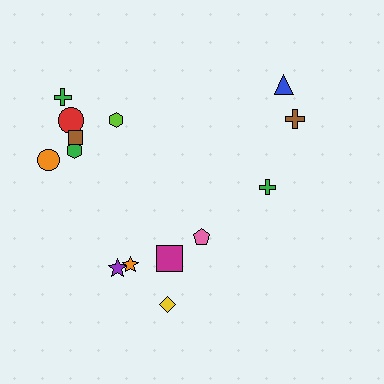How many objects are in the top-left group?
There are 6 objects.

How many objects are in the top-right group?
There are 3 objects.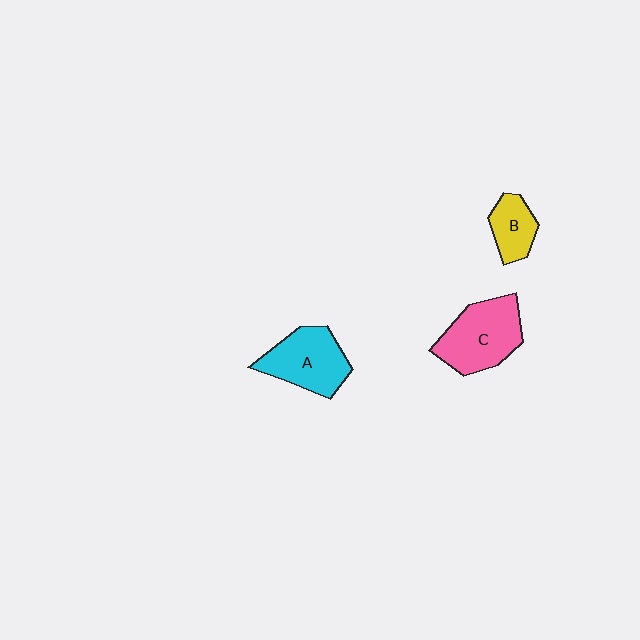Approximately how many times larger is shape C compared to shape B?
Approximately 2.0 times.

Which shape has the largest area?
Shape C (pink).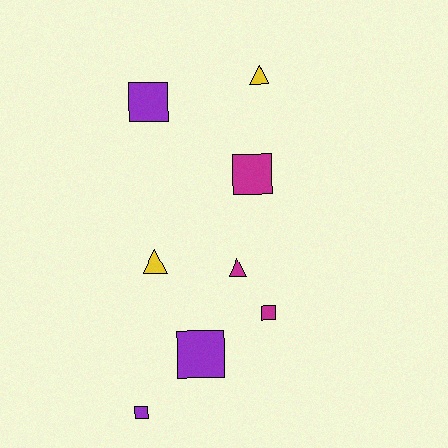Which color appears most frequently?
Magenta, with 3 objects.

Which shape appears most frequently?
Square, with 5 objects.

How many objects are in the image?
There are 8 objects.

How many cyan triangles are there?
There are no cyan triangles.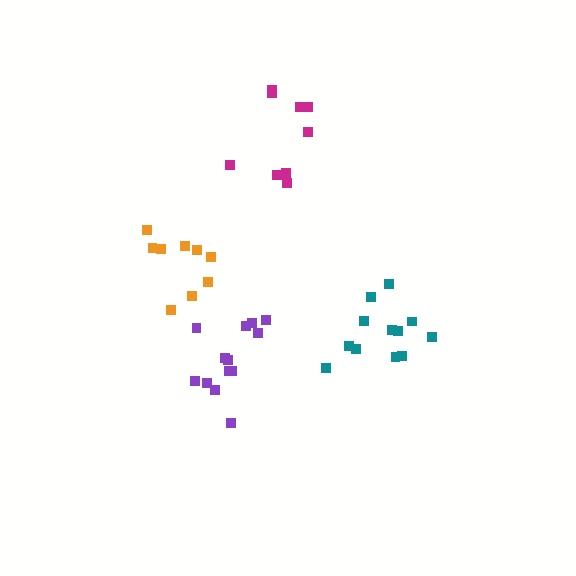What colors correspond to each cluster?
The clusters are colored: teal, purple, orange, magenta.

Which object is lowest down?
The purple cluster is bottommost.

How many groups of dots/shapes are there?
There are 4 groups.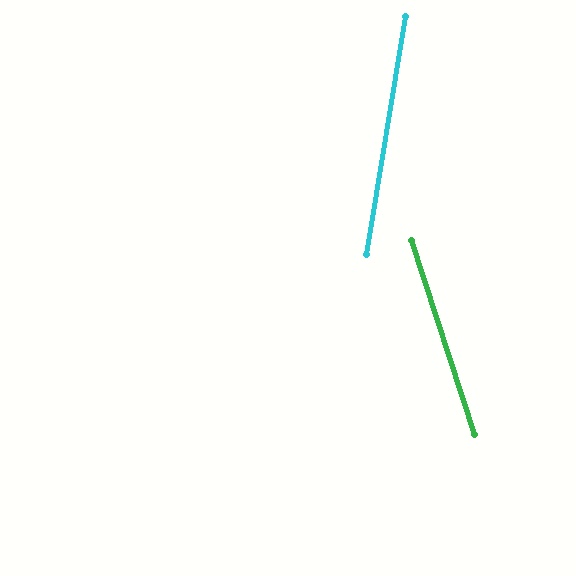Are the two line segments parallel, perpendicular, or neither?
Neither parallel nor perpendicular — they differ by about 27°.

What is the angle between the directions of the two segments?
Approximately 27 degrees.